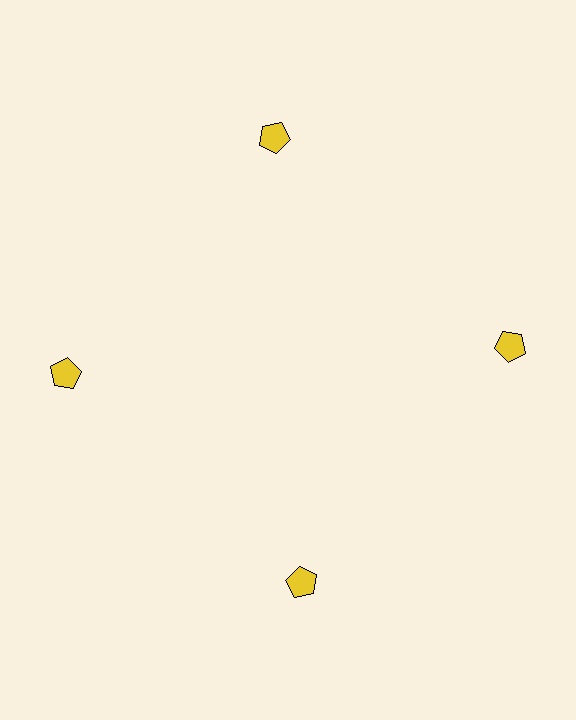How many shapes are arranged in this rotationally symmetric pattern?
There are 4 shapes, arranged in 4 groups of 1.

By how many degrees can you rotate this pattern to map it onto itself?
The pattern maps onto itself every 90 degrees of rotation.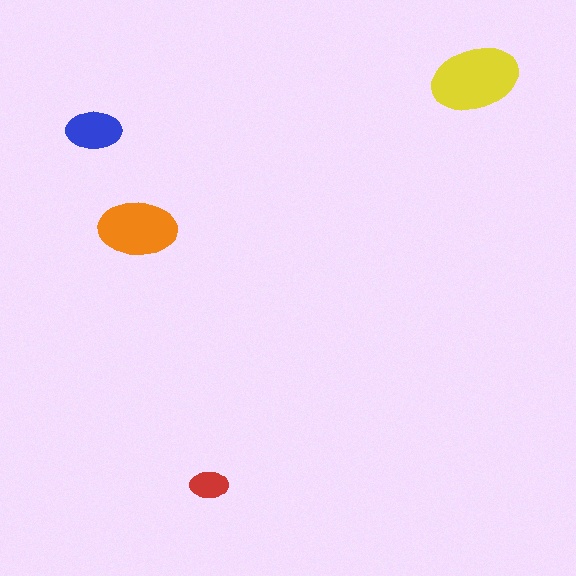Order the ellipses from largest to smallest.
the yellow one, the orange one, the blue one, the red one.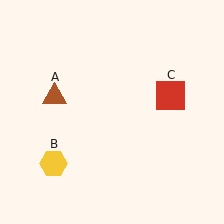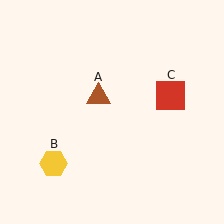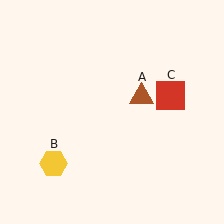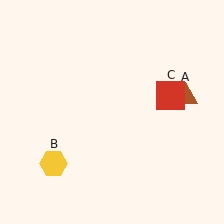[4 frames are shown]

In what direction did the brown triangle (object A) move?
The brown triangle (object A) moved right.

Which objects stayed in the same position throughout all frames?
Yellow hexagon (object B) and red square (object C) remained stationary.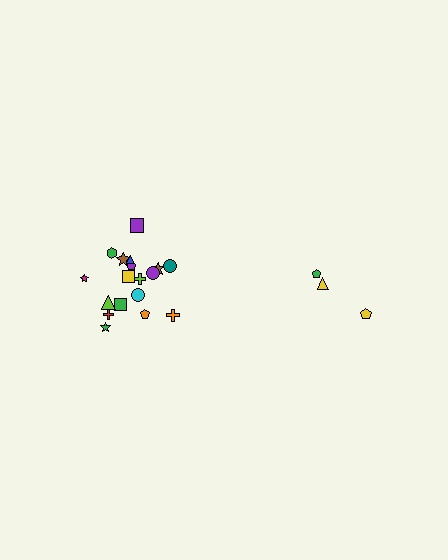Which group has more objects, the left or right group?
The left group.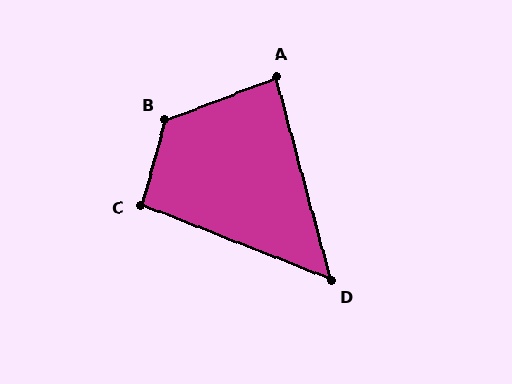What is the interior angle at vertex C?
Approximately 96 degrees (obtuse).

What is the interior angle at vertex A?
Approximately 84 degrees (acute).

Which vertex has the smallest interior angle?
D, at approximately 54 degrees.